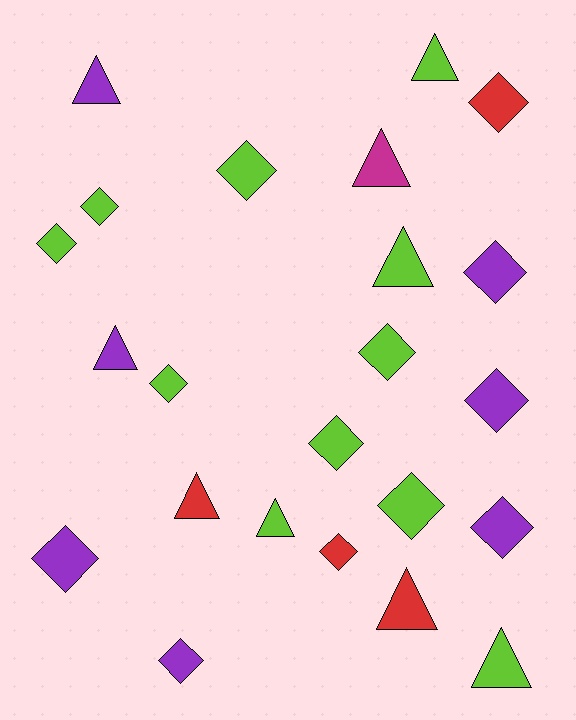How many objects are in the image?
There are 23 objects.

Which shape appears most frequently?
Diamond, with 14 objects.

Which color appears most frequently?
Lime, with 11 objects.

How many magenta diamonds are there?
There are no magenta diamonds.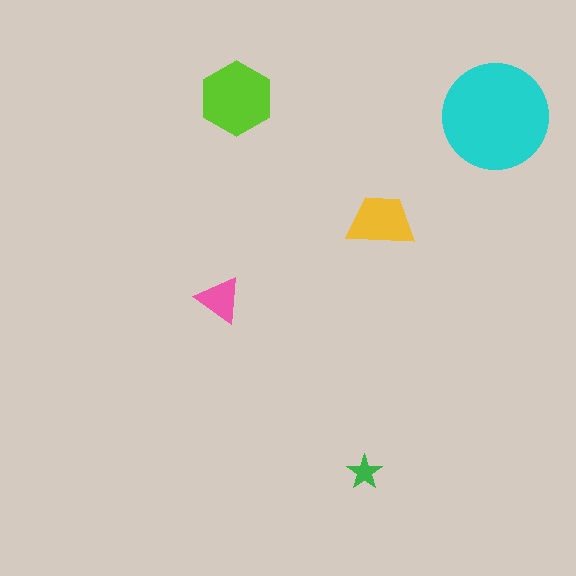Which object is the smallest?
The green star.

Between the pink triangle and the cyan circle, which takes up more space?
The cyan circle.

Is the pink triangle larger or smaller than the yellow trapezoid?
Smaller.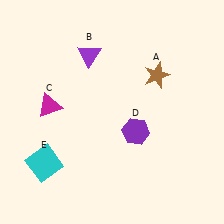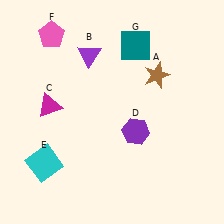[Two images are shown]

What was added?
A pink pentagon (F), a teal square (G) were added in Image 2.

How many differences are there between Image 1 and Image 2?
There are 2 differences between the two images.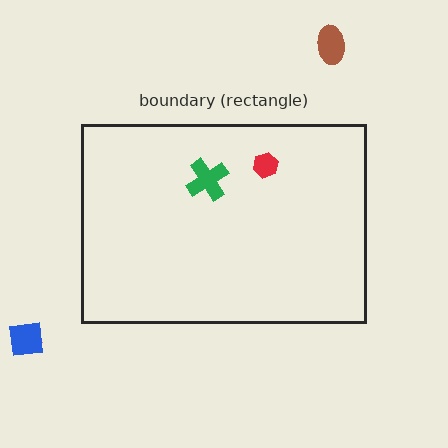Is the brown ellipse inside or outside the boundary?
Outside.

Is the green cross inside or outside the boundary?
Inside.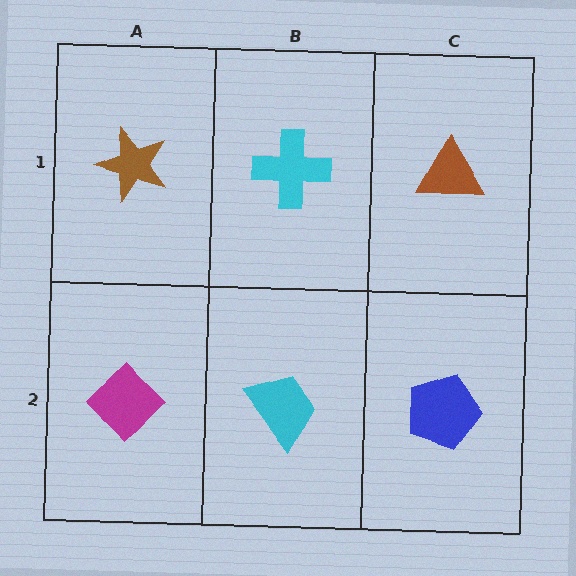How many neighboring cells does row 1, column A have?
2.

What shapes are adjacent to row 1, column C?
A blue pentagon (row 2, column C), a cyan cross (row 1, column B).